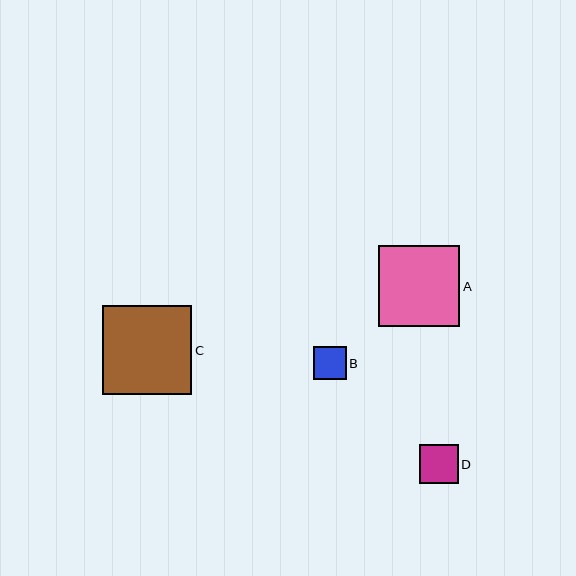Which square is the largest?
Square C is the largest with a size of approximately 90 pixels.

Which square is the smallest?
Square B is the smallest with a size of approximately 33 pixels.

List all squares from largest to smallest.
From largest to smallest: C, A, D, B.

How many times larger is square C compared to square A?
Square C is approximately 1.1 times the size of square A.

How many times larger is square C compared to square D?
Square C is approximately 2.3 times the size of square D.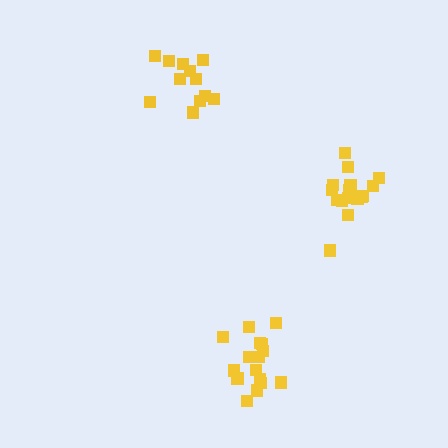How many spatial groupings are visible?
There are 3 spatial groupings.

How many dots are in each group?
Group 1: 16 dots, Group 2: 16 dots, Group 3: 12 dots (44 total).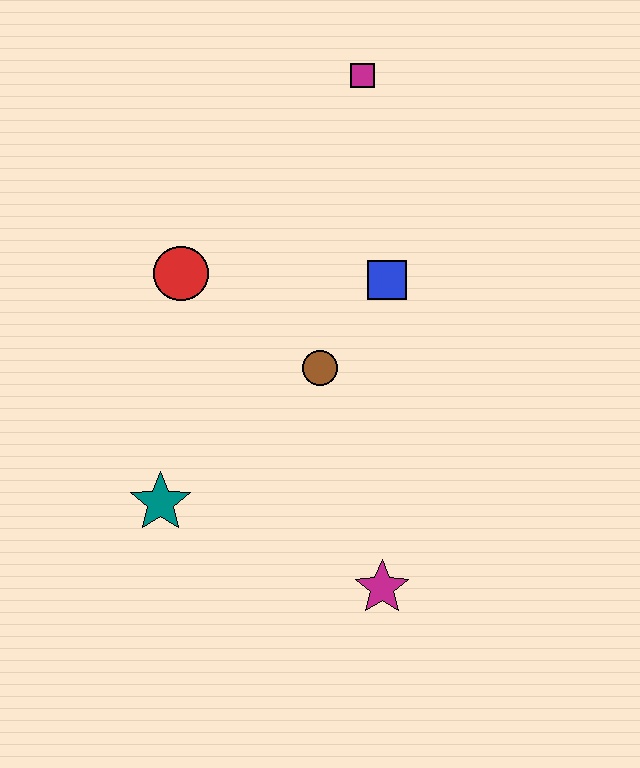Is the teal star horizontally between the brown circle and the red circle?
No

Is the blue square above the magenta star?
Yes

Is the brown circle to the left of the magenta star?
Yes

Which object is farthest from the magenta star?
The magenta square is farthest from the magenta star.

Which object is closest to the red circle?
The brown circle is closest to the red circle.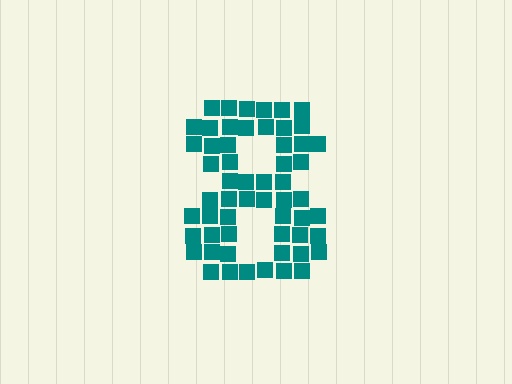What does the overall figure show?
The overall figure shows the digit 8.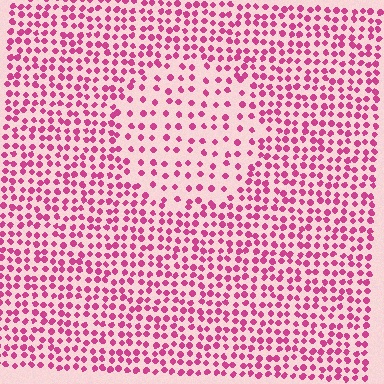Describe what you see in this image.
The image contains small magenta elements arranged at two different densities. A circle-shaped region is visible where the elements are less densely packed than the surrounding area.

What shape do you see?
I see a circle.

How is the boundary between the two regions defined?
The boundary is defined by a change in element density (approximately 1.9x ratio). All elements are the same color, size, and shape.